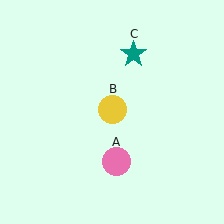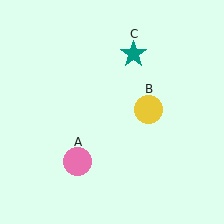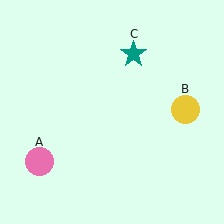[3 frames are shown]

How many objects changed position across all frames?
2 objects changed position: pink circle (object A), yellow circle (object B).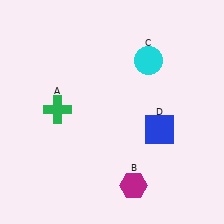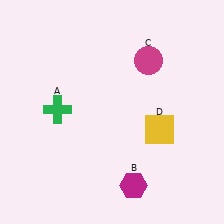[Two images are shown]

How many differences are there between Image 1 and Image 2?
There are 2 differences between the two images.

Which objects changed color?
C changed from cyan to magenta. D changed from blue to yellow.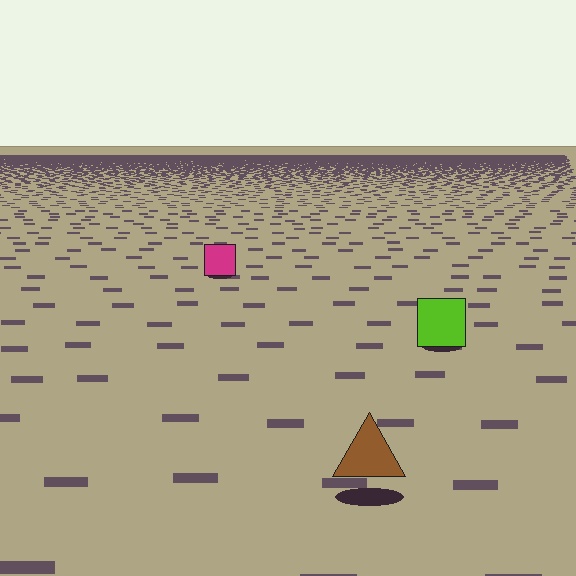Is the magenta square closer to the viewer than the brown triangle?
No. The brown triangle is closer — you can tell from the texture gradient: the ground texture is coarser near it.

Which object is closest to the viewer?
The brown triangle is closest. The texture marks near it are larger and more spread out.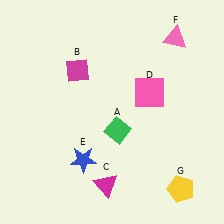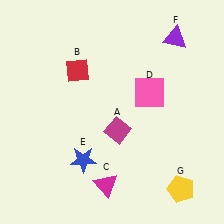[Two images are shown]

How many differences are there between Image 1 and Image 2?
There are 3 differences between the two images.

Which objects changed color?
A changed from green to magenta. B changed from magenta to red. F changed from pink to purple.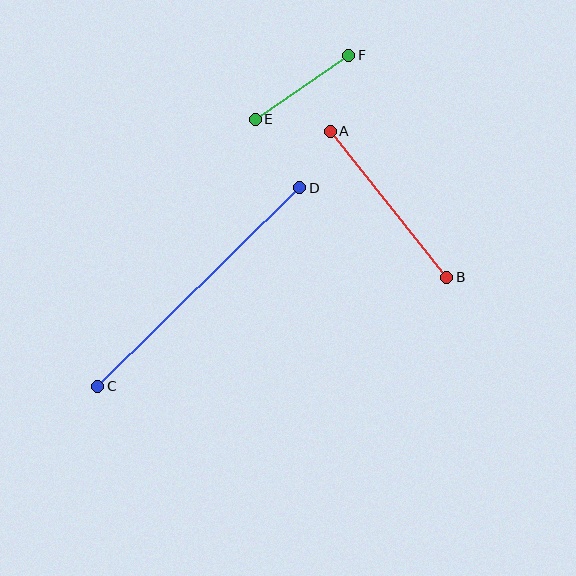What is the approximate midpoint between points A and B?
The midpoint is at approximately (389, 204) pixels.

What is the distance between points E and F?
The distance is approximately 113 pixels.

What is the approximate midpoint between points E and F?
The midpoint is at approximately (302, 87) pixels.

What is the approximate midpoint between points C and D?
The midpoint is at approximately (199, 287) pixels.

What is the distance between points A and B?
The distance is approximately 187 pixels.